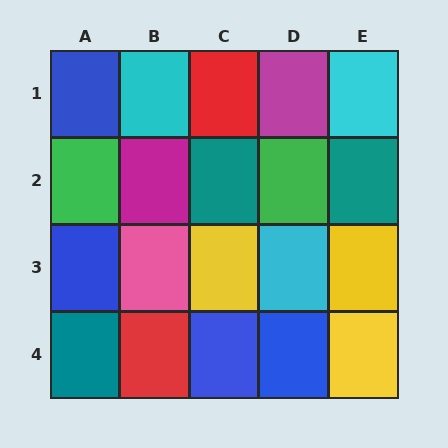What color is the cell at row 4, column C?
Blue.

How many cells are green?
2 cells are green.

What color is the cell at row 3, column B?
Pink.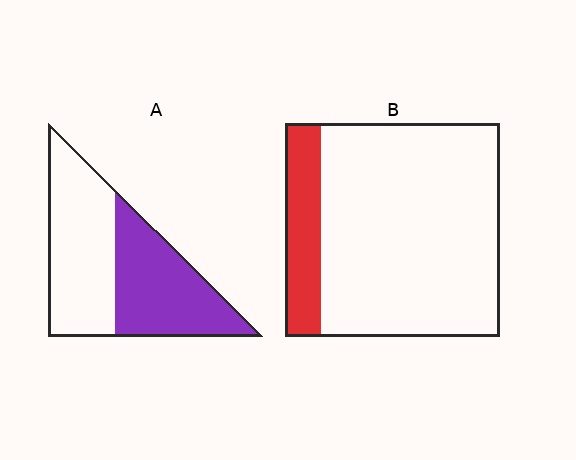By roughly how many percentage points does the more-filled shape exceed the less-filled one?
By roughly 30 percentage points (A over B).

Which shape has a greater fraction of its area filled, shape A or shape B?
Shape A.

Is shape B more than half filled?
No.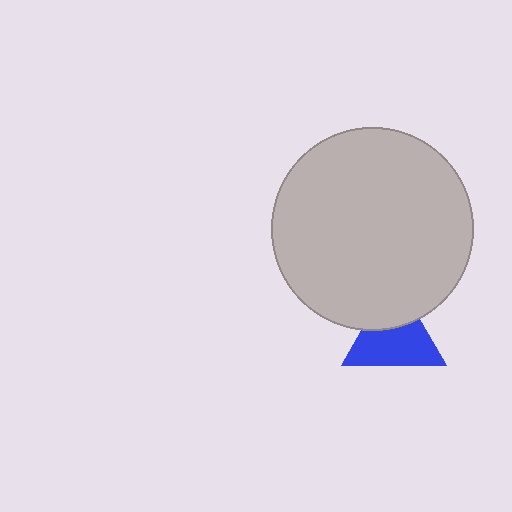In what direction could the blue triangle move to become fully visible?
The blue triangle could move down. That would shift it out from behind the light gray circle entirely.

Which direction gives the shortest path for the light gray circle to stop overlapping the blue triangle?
Moving up gives the shortest separation.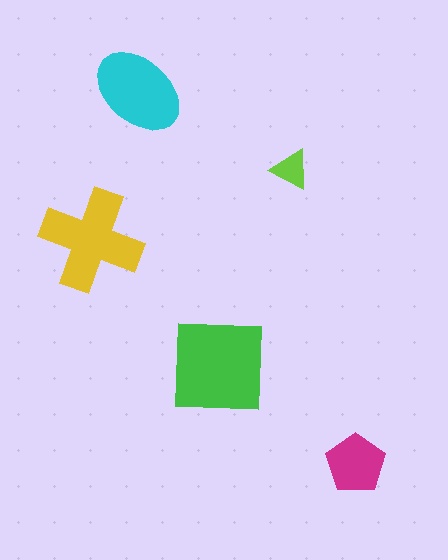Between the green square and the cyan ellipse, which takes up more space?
The green square.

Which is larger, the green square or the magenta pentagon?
The green square.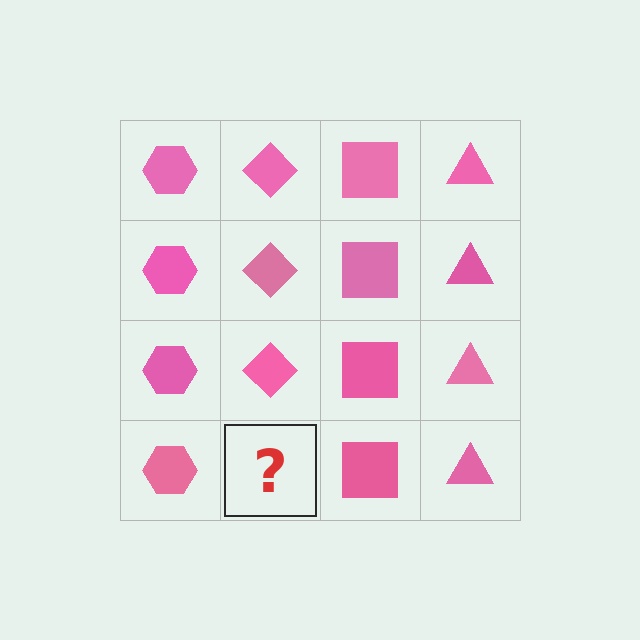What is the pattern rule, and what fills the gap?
The rule is that each column has a consistent shape. The gap should be filled with a pink diamond.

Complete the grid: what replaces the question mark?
The question mark should be replaced with a pink diamond.